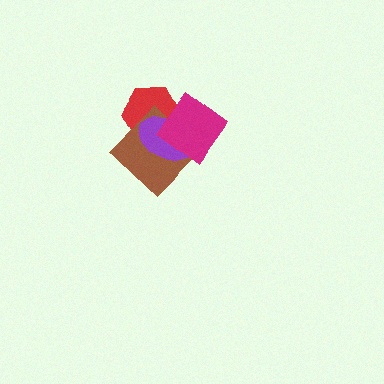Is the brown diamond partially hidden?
Yes, it is partially covered by another shape.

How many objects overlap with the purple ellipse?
3 objects overlap with the purple ellipse.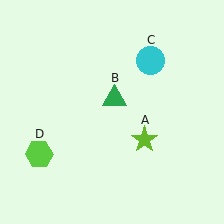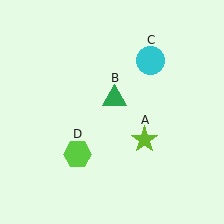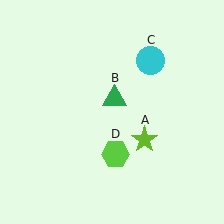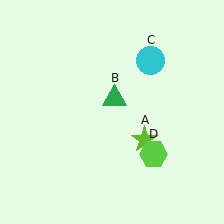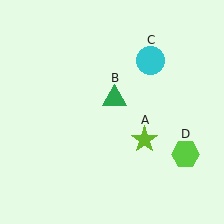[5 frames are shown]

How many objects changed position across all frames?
1 object changed position: lime hexagon (object D).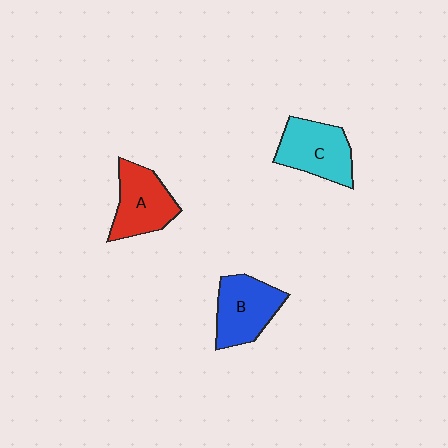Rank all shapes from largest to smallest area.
From largest to smallest: C (cyan), B (blue), A (red).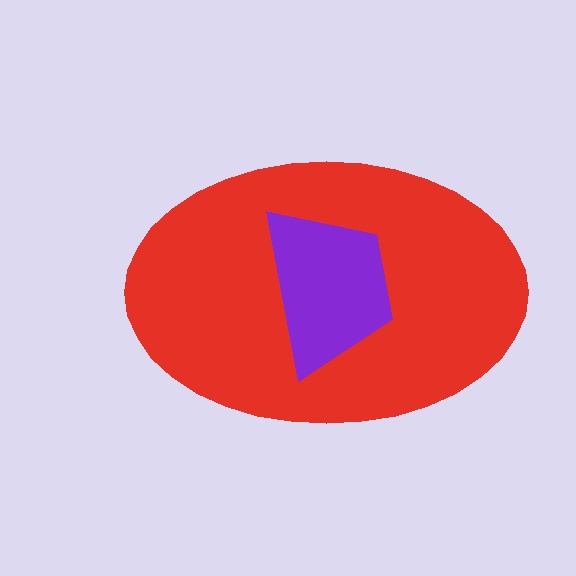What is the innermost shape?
The purple trapezoid.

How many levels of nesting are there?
2.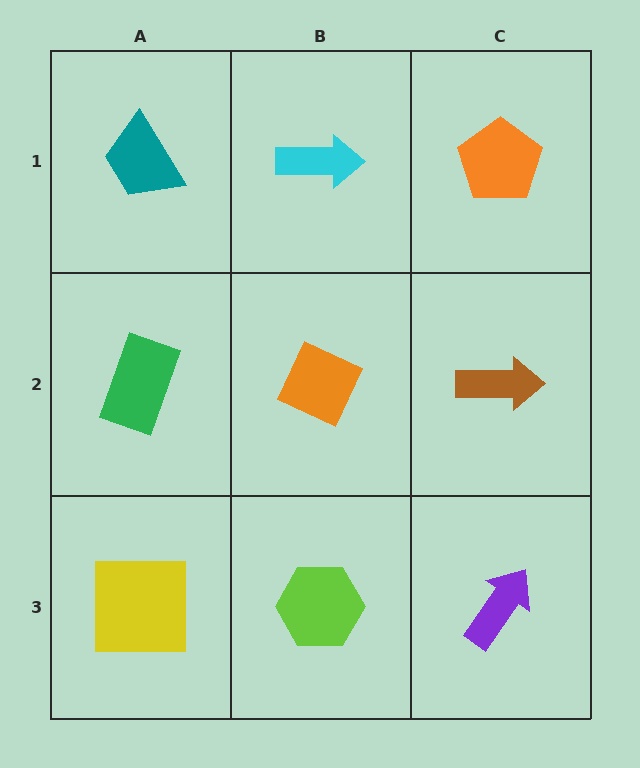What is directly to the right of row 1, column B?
An orange pentagon.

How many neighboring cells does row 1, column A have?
2.